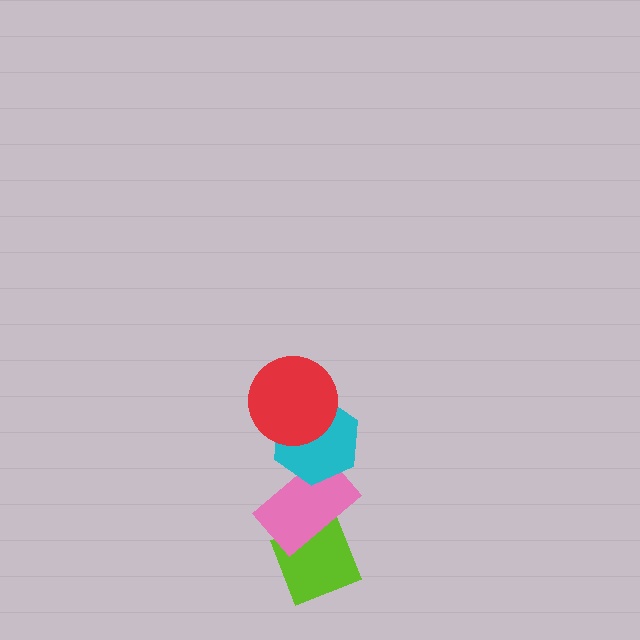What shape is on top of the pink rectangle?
The cyan hexagon is on top of the pink rectangle.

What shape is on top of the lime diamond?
The pink rectangle is on top of the lime diamond.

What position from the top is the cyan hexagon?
The cyan hexagon is 2nd from the top.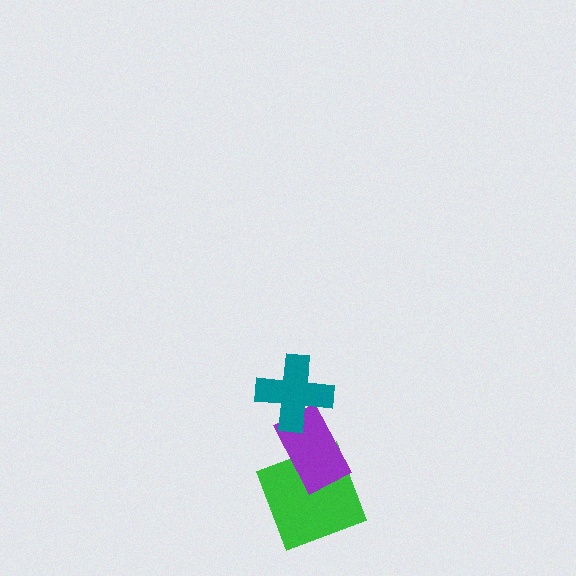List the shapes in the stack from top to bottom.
From top to bottom: the teal cross, the purple rectangle, the green square.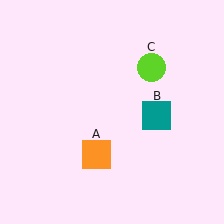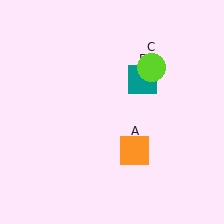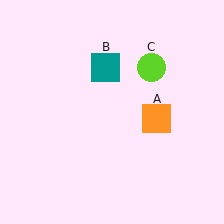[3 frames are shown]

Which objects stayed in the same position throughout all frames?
Lime circle (object C) remained stationary.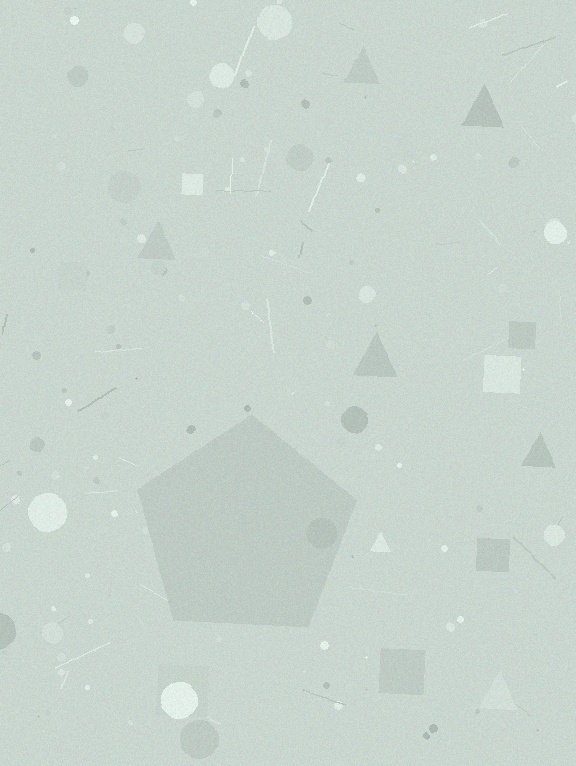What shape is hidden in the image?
A pentagon is hidden in the image.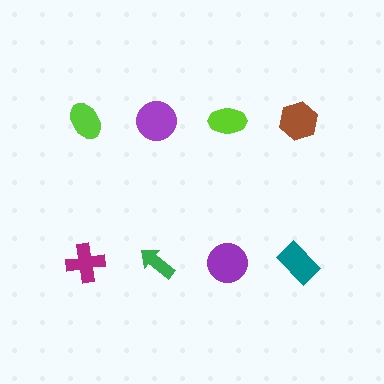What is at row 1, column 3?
A lime ellipse.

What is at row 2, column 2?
A green arrow.